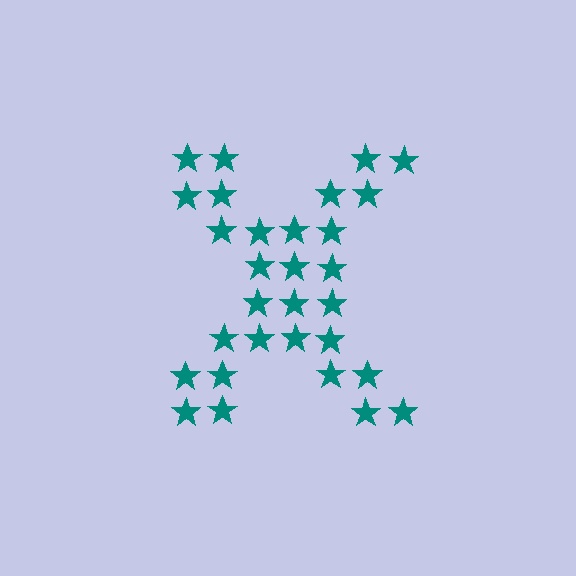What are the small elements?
The small elements are stars.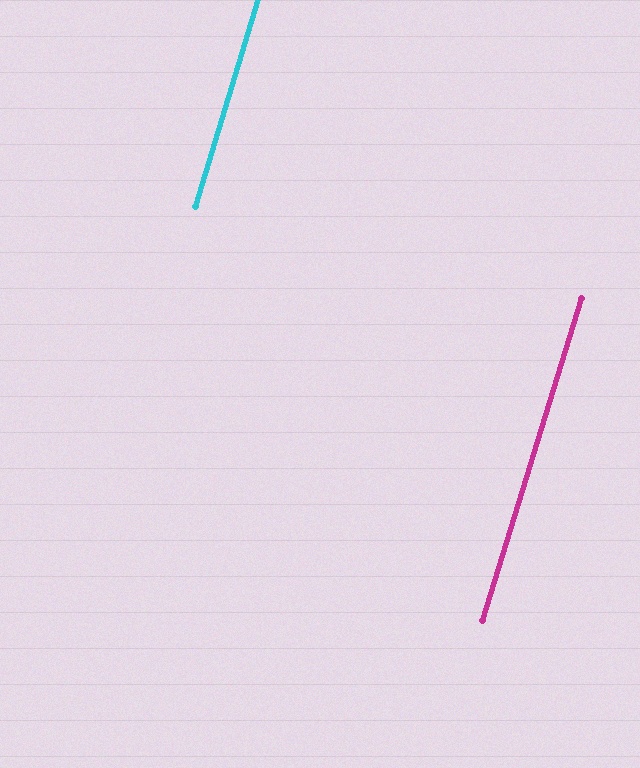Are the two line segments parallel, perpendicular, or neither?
Parallel — their directions differ by only 0.3°.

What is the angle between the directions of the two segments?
Approximately 0 degrees.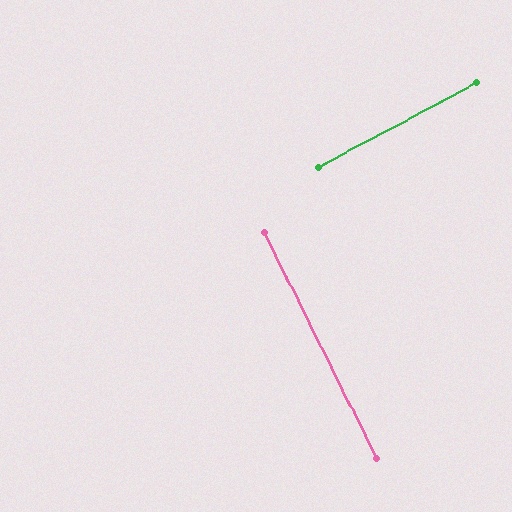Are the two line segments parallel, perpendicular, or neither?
Perpendicular — they meet at approximately 88°.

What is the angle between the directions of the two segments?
Approximately 88 degrees.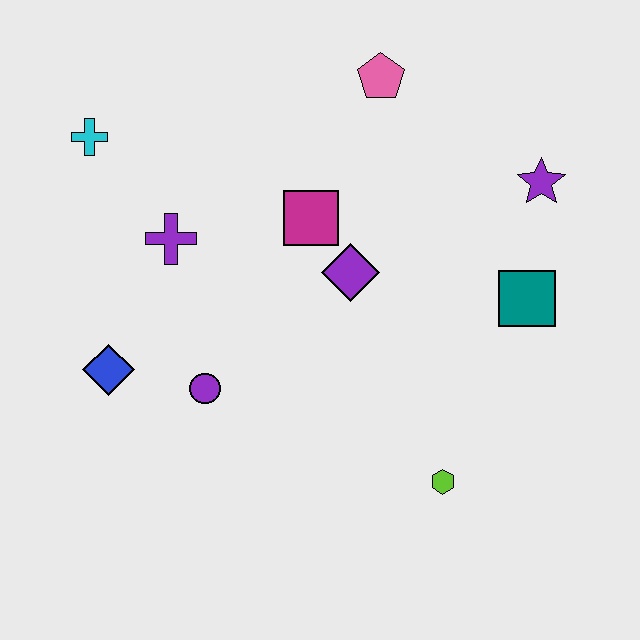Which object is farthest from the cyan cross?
The lime hexagon is farthest from the cyan cross.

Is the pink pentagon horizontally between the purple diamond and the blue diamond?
No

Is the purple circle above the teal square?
No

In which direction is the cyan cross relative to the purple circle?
The cyan cross is above the purple circle.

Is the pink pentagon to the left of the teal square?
Yes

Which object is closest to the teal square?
The purple star is closest to the teal square.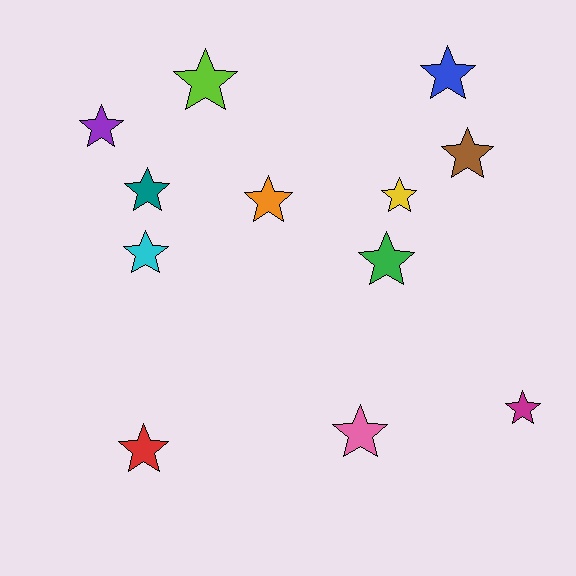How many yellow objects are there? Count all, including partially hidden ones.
There is 1 yellow object.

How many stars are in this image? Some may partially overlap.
There are 12 stars.